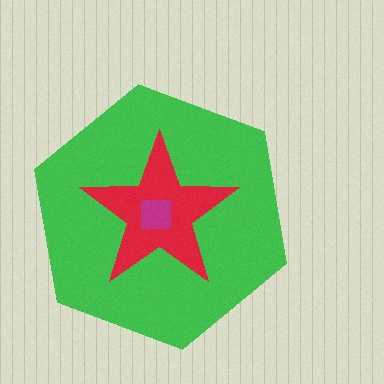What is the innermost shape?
The magenta square.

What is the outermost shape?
The green hexagon.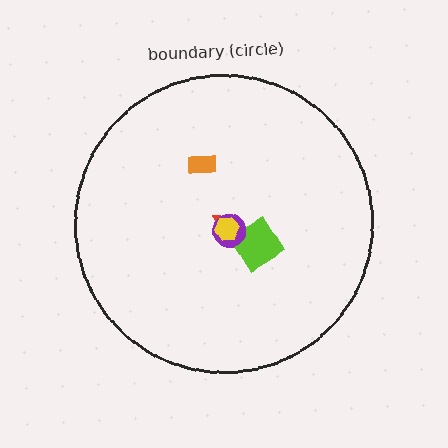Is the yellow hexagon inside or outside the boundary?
Inside.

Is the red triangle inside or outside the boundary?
Inside.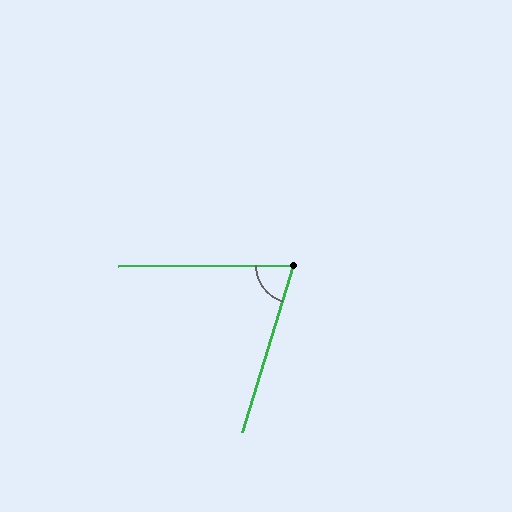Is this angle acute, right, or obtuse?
It is acute.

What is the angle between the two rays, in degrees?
Approximately 73 degrees.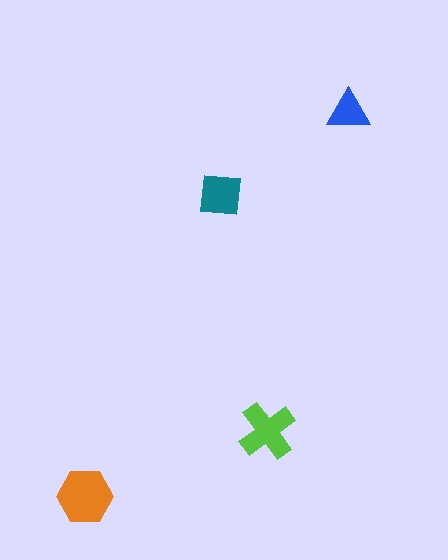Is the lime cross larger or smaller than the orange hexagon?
Smaller.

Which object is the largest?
The orange hexagon.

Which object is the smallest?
The blue triangle.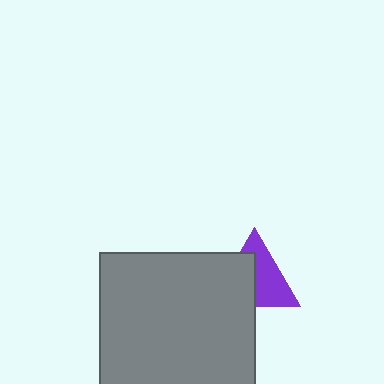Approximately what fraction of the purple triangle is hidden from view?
Roughly 47% of the purple triangle is hidden behind the gray square.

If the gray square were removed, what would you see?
You would see the complete purple triangle.